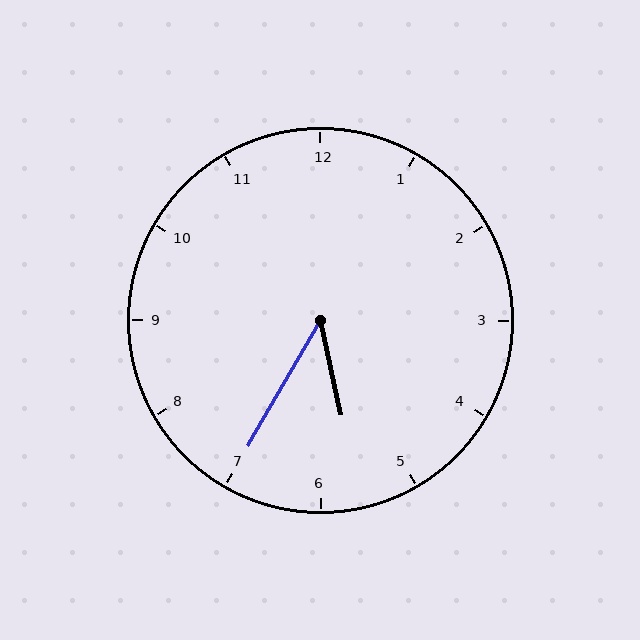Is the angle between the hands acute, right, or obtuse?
It is acute.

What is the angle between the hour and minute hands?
Approximately 42 degrees.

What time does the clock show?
5:35.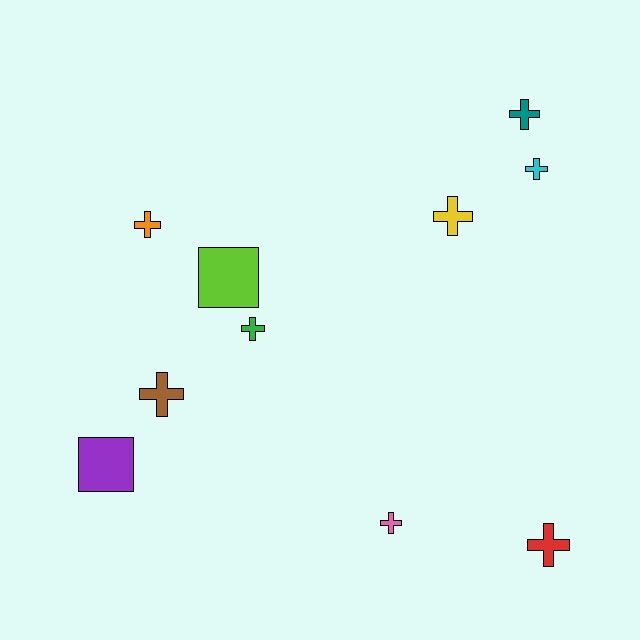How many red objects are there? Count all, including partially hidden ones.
There is 1 red object.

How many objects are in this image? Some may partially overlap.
There are 10 objects.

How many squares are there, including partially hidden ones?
There are 2 squares.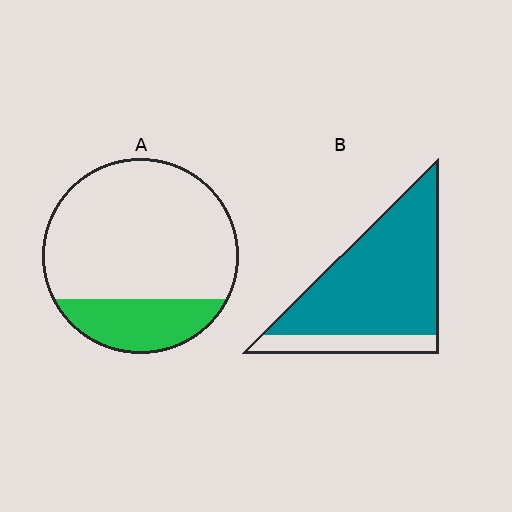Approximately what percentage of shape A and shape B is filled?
A is approximately 25% and B is approximately 80%.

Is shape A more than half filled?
No.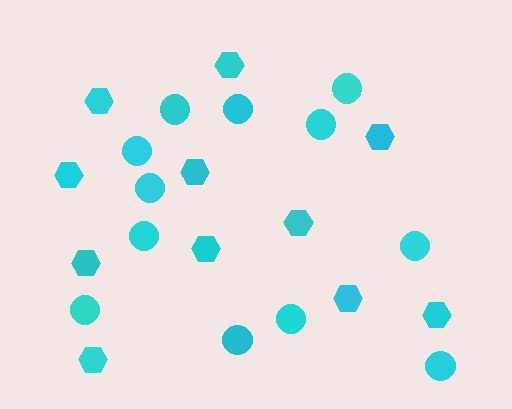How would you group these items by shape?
There are 2 groups: one group of circles (12) and one group of hexagons (11).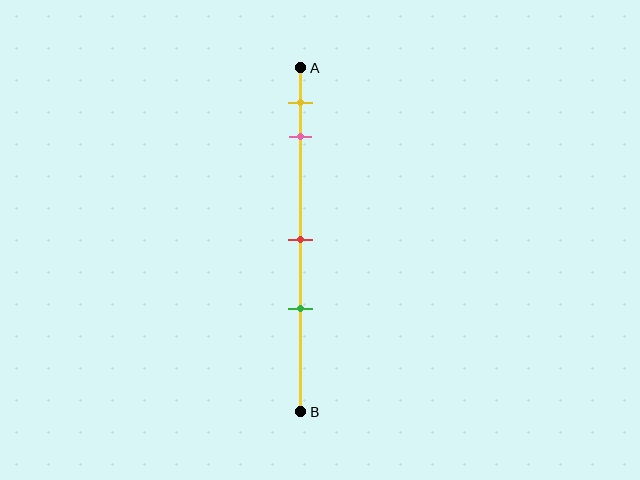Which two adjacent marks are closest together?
The yellow and pink marks are the closest adjacent pair.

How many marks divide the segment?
There are 4 marks dividing the segment.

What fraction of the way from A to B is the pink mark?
The pink mark is approximately 20% (0.2) of the way from A to B.